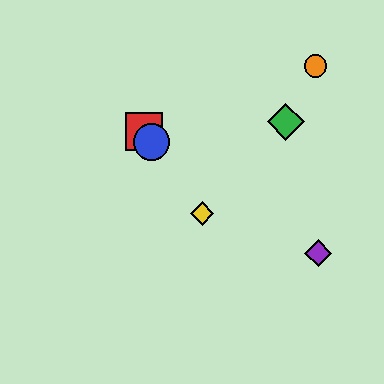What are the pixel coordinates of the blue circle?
The blue circle is at (151, 142).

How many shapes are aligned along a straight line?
3 shapes (the red square, the blue circle, the yellow diamond) are aligned along a straight line.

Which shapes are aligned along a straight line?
The red square, the blue circle, the yellow diamond are aligned along a straight line.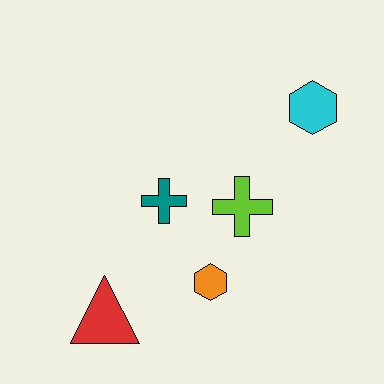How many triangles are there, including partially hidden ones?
There is 1 triangle.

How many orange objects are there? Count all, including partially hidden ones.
There is 1 orange object.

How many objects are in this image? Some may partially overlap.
There are 5 objects.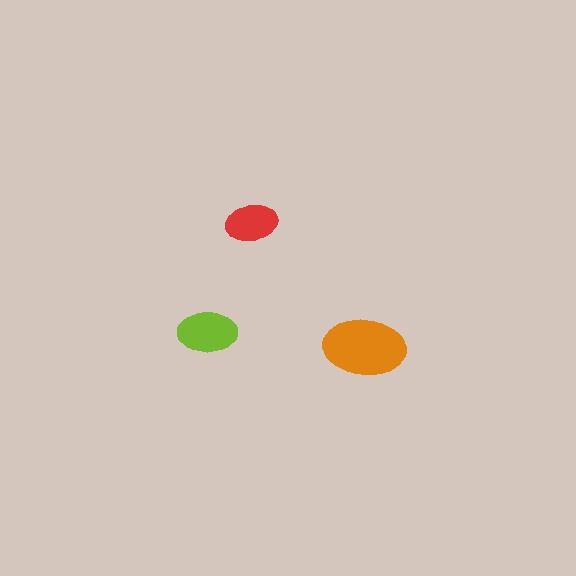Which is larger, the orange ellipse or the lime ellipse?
The orange one.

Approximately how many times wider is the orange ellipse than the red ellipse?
About 1.5 times wider.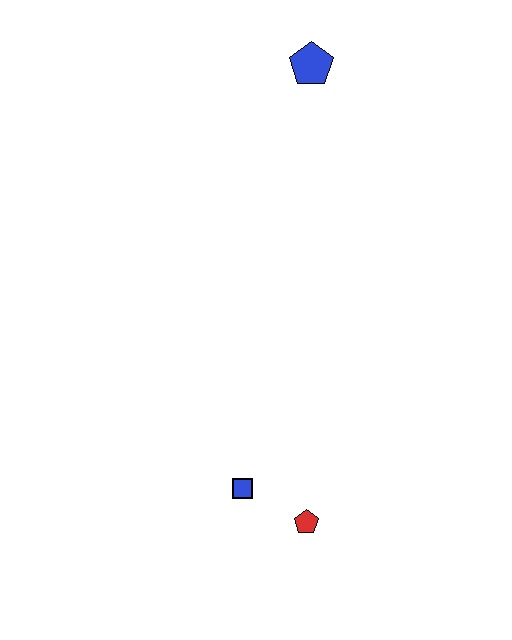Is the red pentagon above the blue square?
No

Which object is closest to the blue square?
The red pentagon is closest to the blue square.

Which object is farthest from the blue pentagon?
The red pentagon is farthest from the blue pentagon.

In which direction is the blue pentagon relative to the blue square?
The blue pentagon is above the blue square.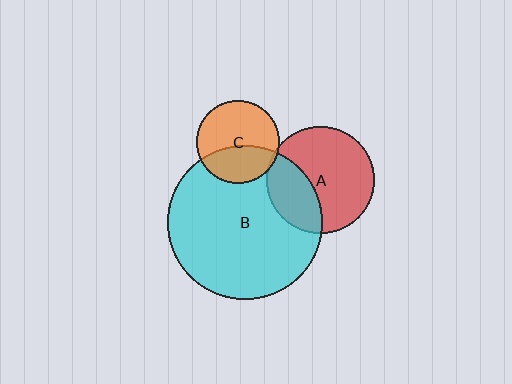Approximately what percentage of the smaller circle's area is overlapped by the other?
Approximately 40%.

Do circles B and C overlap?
Yes.